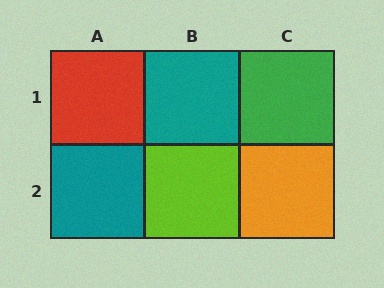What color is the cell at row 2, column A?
Teal.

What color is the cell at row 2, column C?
Orange.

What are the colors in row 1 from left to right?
Red, teal, green.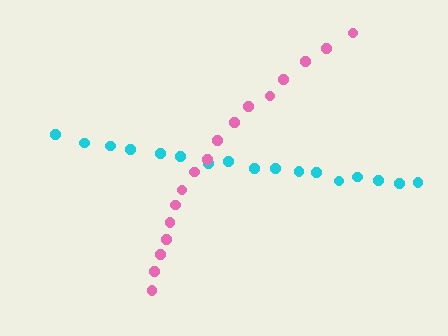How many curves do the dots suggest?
There are 2 distinct paths.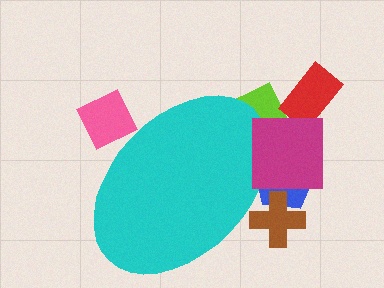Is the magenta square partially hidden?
No, the magenta square is fully visible.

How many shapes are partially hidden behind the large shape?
4 shapes are partially hidden.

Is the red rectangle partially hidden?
No, the red rectangle is fully visible.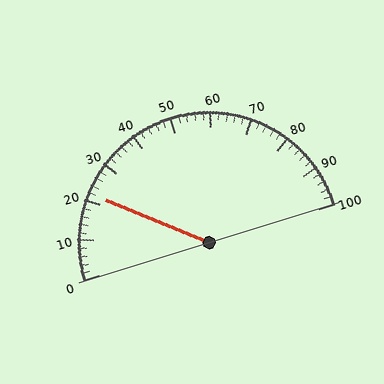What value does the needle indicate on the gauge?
The needle indicates approximately 22.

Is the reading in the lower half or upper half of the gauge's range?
The reading is in the lower half of the range (0 to 100).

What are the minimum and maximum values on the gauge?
The gauge ranges from 0 to 100.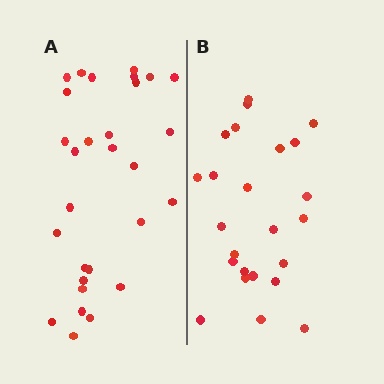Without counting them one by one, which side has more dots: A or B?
Region A (the left region) has more dots.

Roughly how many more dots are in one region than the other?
Region A has about 5 more dots than region B.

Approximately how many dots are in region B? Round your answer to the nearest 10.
About 20 dots. (The exact count is 24, which rounds to 20.)